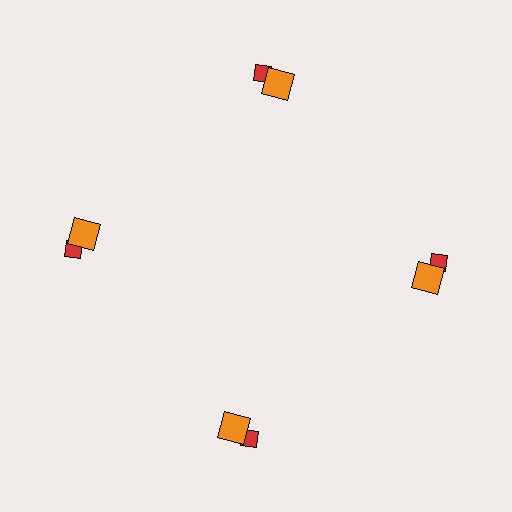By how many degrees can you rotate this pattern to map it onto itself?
The pattern maps onto itself every 90 degrees of rotation.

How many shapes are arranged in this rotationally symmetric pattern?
There are 8 shapes, arranged in 4 groups of 2.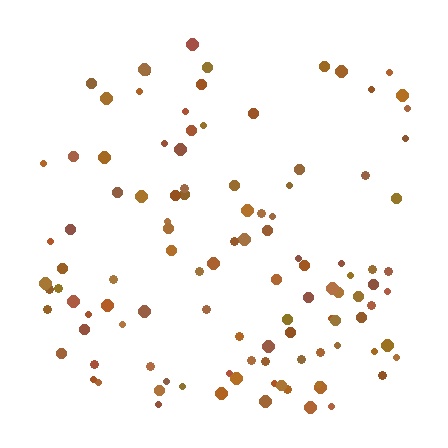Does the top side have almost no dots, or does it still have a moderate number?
Still a moderate number, just noticeably fewer than the bottom.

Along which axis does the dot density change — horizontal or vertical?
Vertical.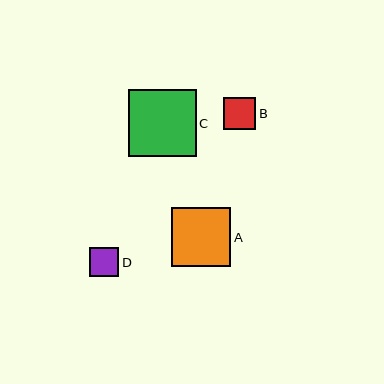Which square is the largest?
Square C is the largest with a size of approximately 68 pixels.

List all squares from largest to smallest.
From largest to smallest: C, A, B, D.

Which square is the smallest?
Square D is the smallest with a size of approximately 29 pixels.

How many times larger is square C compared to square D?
Square C is approximately 2.4 times the size of square D.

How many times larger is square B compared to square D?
Square B is approximately 1.1 times the size of square D.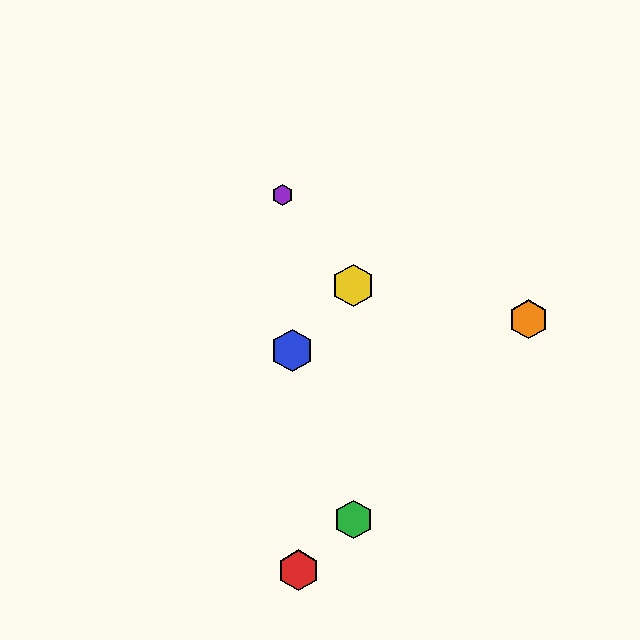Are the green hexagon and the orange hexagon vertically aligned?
No, the green hexagon is at x≈353 and the orange hexagon is at x≈528.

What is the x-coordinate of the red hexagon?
The red hexagon is at x≈298.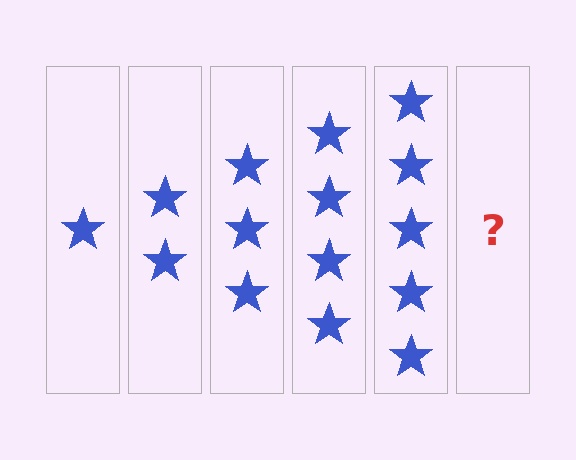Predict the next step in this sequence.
The next step is 6 stars.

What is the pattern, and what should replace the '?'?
The pattern is that each step adds one more star. The '?' should be 6 stars.